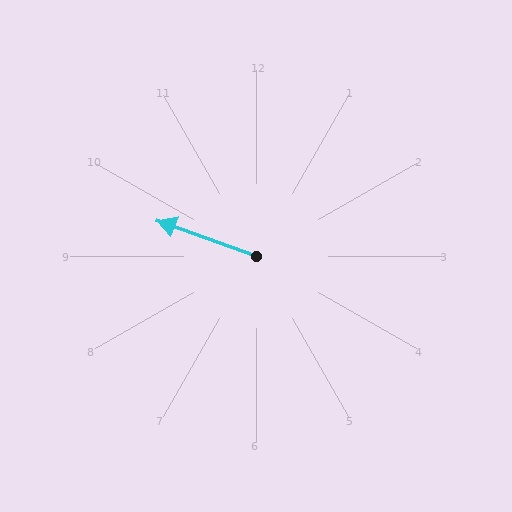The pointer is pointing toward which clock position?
Roughly 10 o'clock.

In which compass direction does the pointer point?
West.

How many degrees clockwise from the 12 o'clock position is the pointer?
Approximately 290 degrees.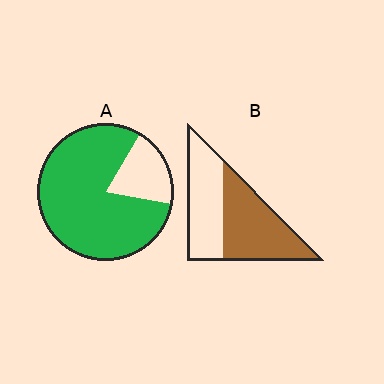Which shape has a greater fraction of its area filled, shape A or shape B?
Shape A.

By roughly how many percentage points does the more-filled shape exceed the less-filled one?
By roughly 25 percentage points (A over B).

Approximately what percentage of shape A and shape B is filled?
A is approximately 80% and B is approximately 55%.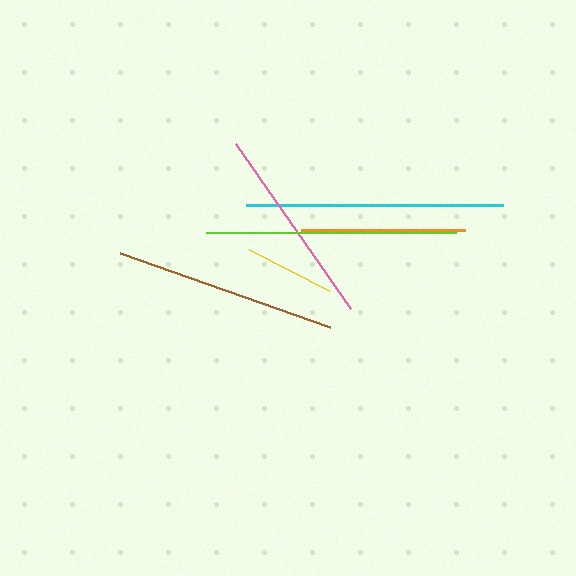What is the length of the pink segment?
The pink segment is approximately 201 pixels long.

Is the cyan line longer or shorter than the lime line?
The cyan line is longer than the lime line.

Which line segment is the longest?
The cyan line is the longest at approximately 257 pixels.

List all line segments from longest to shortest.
From longest to shortest: cyan, lime, brown, pink, orange, yellow.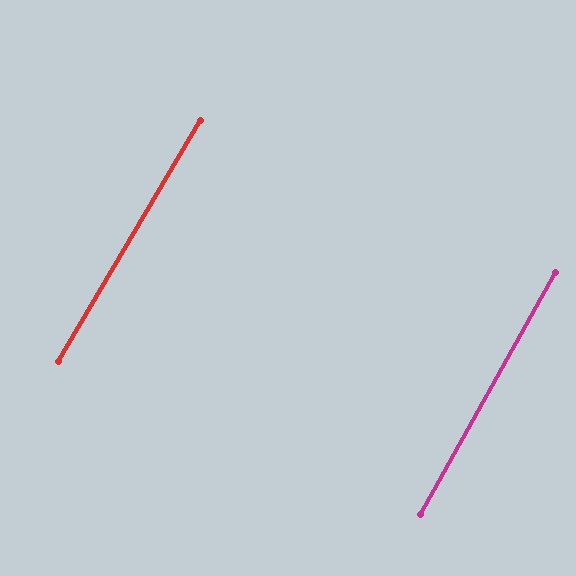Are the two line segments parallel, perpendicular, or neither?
Parallel — their directions differ by only 1.4°.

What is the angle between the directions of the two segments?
Approximately 1 degree.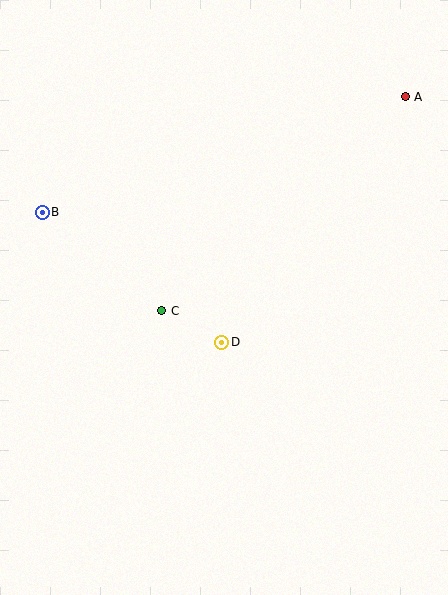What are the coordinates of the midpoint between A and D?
The midpoint between A and D is at (313, 220).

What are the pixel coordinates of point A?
Point A is at (405, 97).